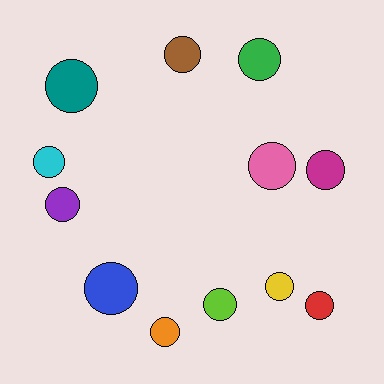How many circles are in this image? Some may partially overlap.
There are 12 circles.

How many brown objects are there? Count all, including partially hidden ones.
There is 1 brown object.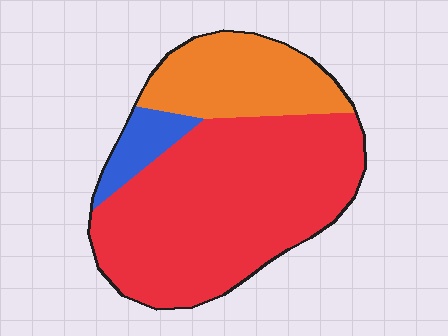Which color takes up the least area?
Blue, at roughly 10%.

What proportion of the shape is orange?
Orange takes up about one quarter (1/4) of the shape.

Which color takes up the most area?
Red, at roughly 65%.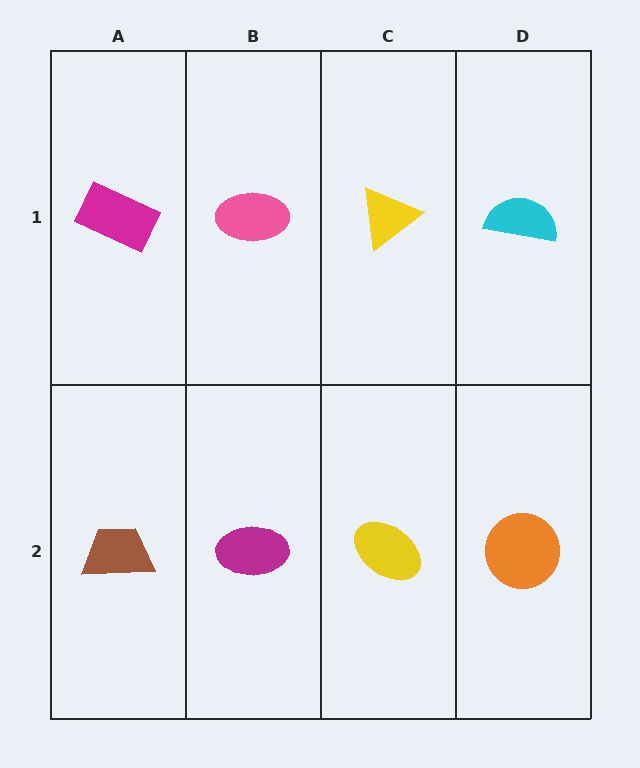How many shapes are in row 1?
4 shapes.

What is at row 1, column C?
A yellow triangle.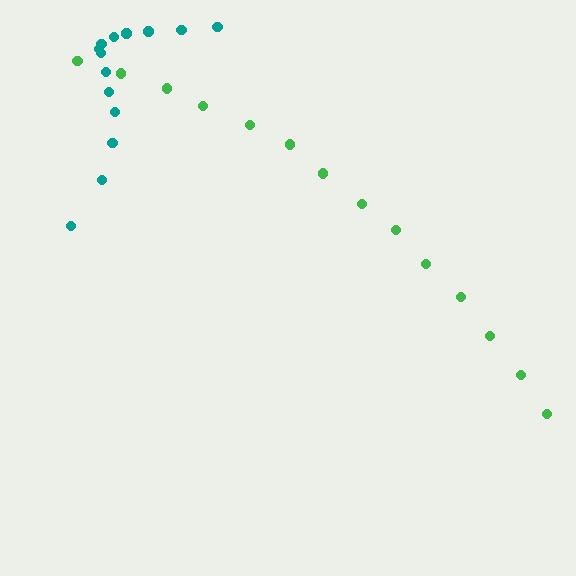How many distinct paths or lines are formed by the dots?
There are 2 distinct paths.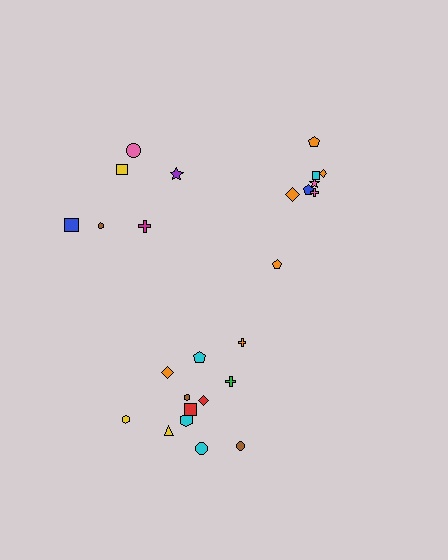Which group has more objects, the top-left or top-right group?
The top-right group.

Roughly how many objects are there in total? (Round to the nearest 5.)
Roughly 25 objects in total.